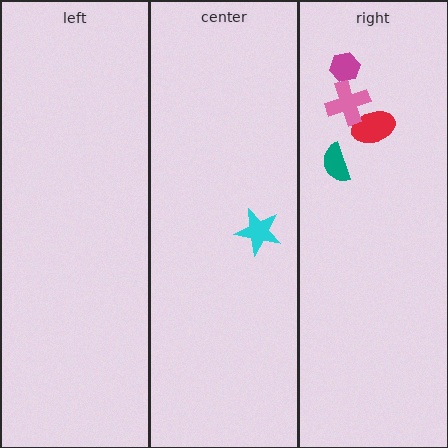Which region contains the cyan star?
The center region.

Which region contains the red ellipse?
The right region.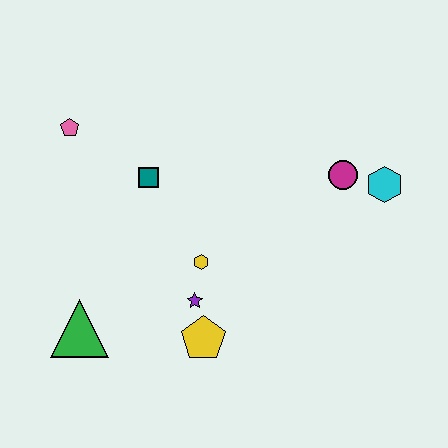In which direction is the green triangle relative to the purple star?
The green triangle is to the left of the purple star.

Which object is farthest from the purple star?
The cyan hexagon is farthest from the purple star.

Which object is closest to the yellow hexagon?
The purple star is closest to the yellow hexagon.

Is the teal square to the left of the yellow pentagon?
Yes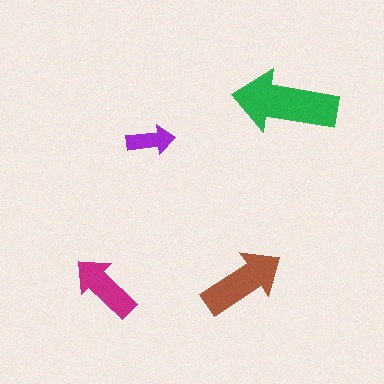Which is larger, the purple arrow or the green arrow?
The green one.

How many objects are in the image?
There are 4 objects in the image.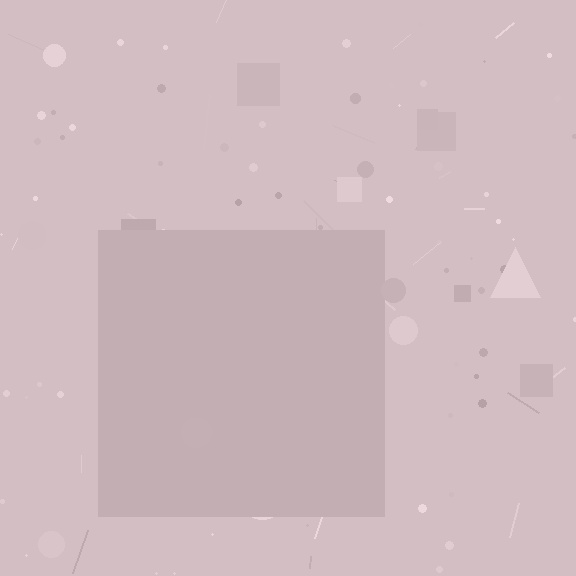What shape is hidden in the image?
A square is hidden in the image.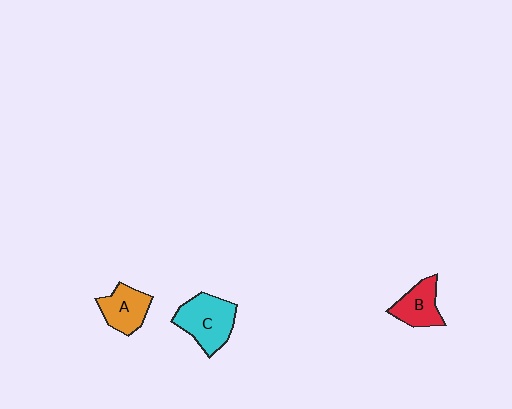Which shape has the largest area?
Shape C (cyan).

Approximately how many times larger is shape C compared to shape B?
Approximately 1.4 times.